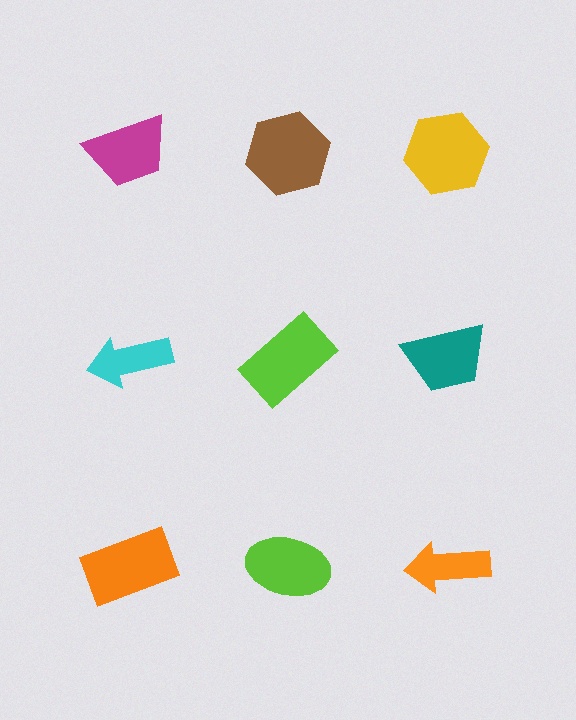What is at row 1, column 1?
A magenta trapezoid.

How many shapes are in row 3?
3 shapes.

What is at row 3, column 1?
An orange rectangle.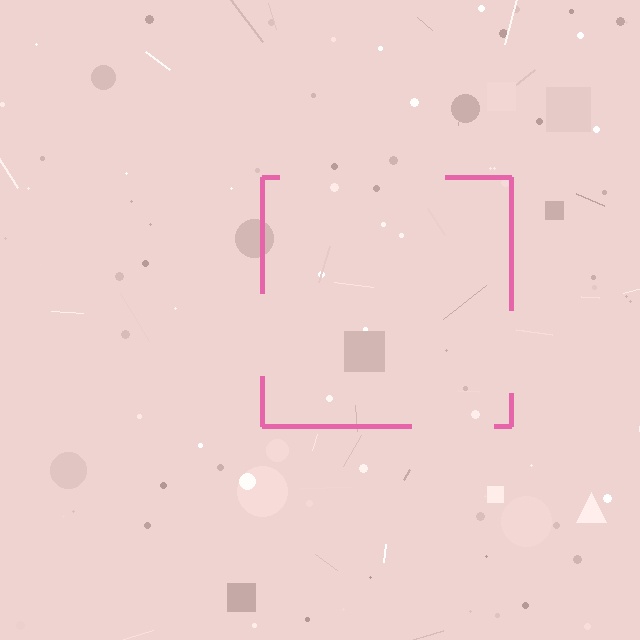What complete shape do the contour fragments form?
The contour fragments form a square.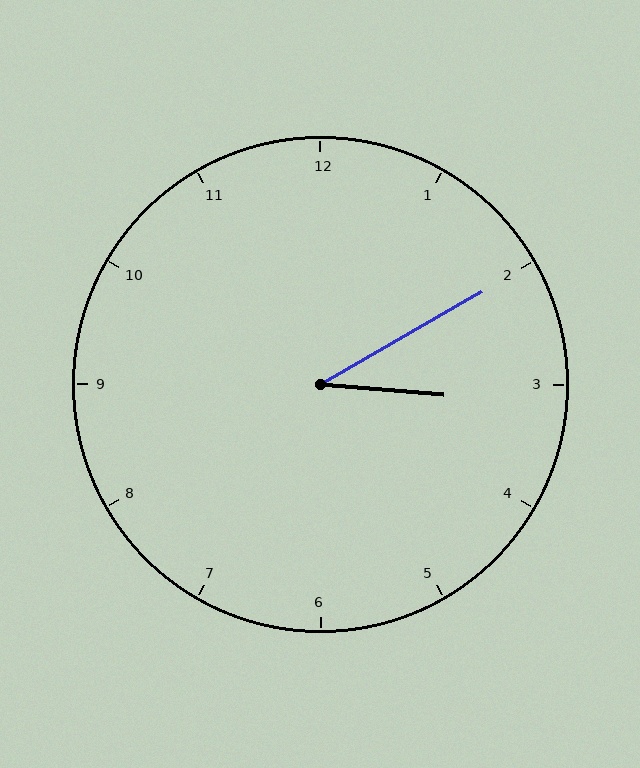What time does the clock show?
3:10.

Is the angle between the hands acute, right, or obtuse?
It is acute.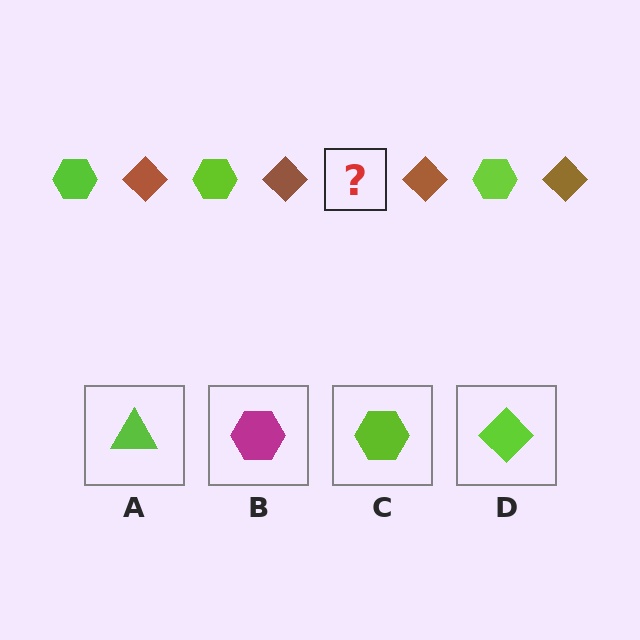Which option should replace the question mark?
Option C.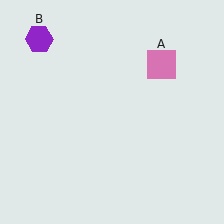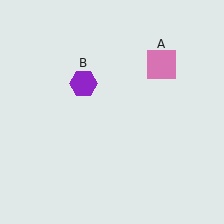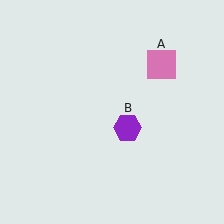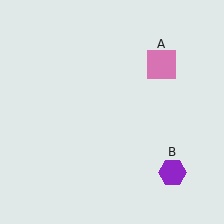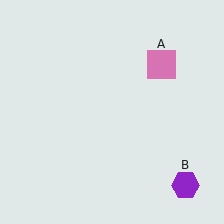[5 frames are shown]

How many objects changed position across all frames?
1 object changed position: purple hexagon (object B).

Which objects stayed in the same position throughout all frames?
Pink square (object A) remained stationary.